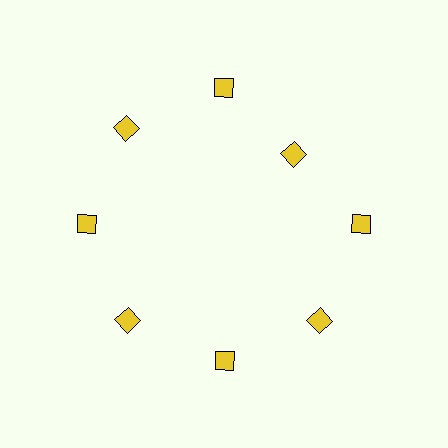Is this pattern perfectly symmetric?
No. The 8 yellow diamonds are arranged in a ring, but one element near the 2 o'clock position is pulled inward toward the center, breaking the 8-fold rotational symmetry.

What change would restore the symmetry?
The symmetry would be restored by moving it outward, back onto the ring so that all 8 diamonds sit at equal angles and equal distance from the center.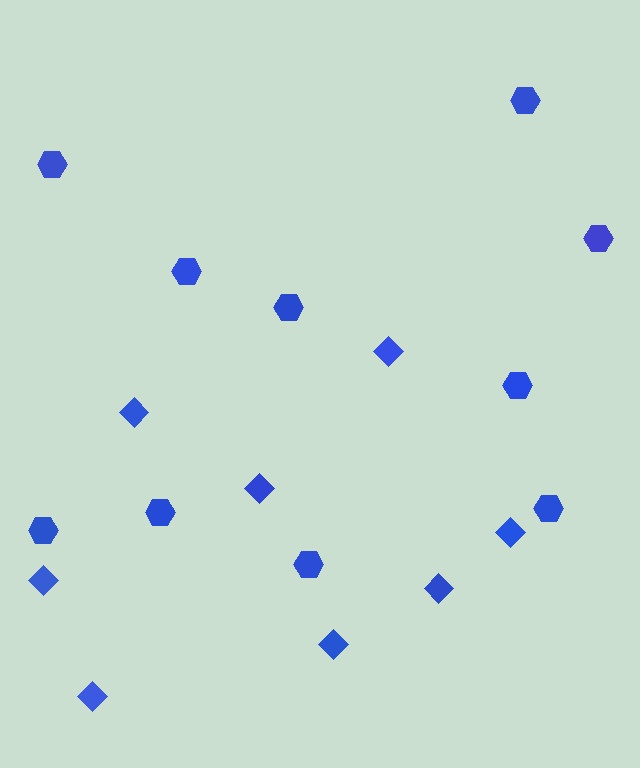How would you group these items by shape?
There are 2 groups: one group of hexagons (10) and one group of diamonds (8).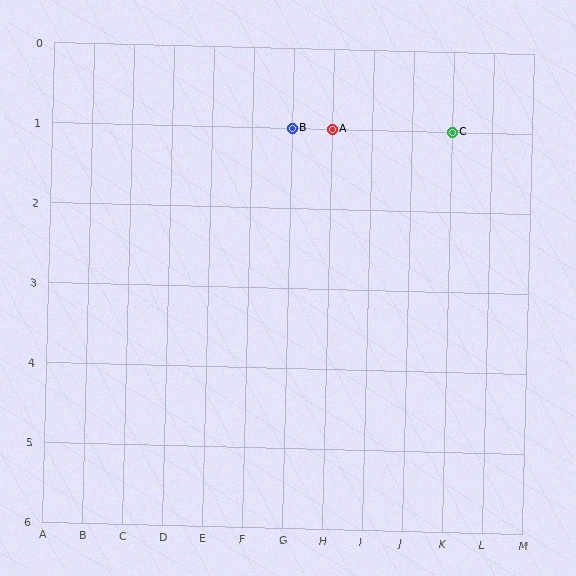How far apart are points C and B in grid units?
Points C and B are 4 columns apart.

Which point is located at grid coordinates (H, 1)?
Point A is at (H, 1).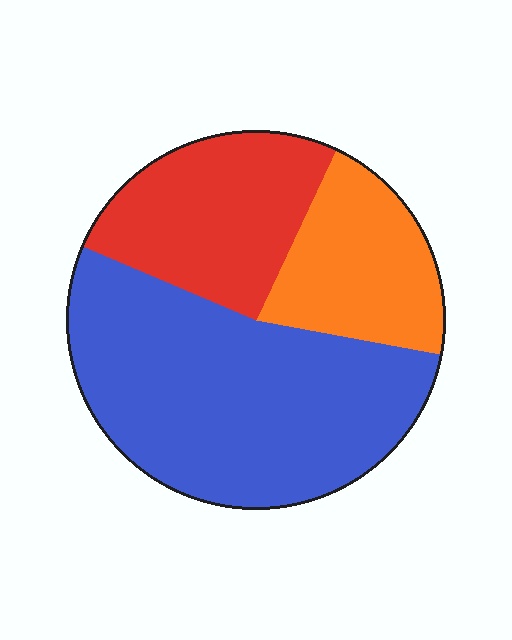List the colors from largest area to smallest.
From largest to smallest: blue, red, orange.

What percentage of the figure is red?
Red takes up between a quarter and a half of the figure.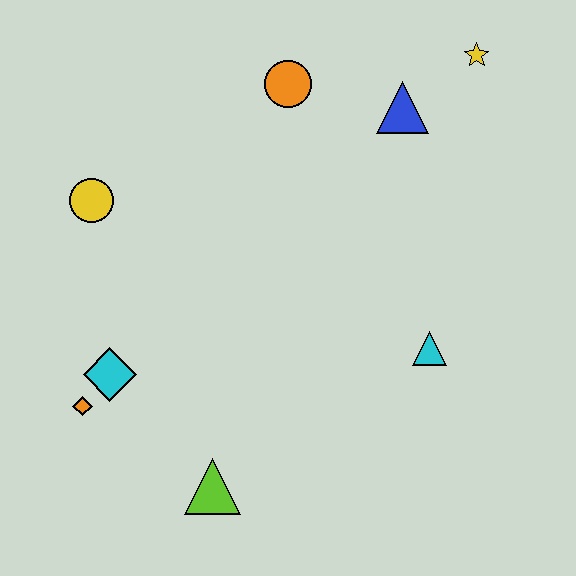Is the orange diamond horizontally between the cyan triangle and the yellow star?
No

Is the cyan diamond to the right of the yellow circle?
Yes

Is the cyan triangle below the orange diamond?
No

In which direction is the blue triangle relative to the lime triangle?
The blue triangle is above the lime triangle.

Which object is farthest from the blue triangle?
The orange diamond is farthest from the blue triangle.